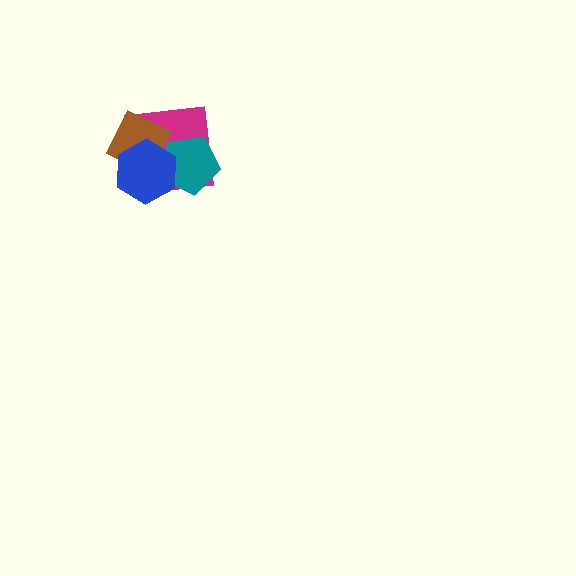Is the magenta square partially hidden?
Yes, it is partially covered by another shape.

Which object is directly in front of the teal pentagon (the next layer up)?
The brown diamond is directly in front of the teal pentagon.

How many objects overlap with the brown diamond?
3 objects overlap with the brown diamond.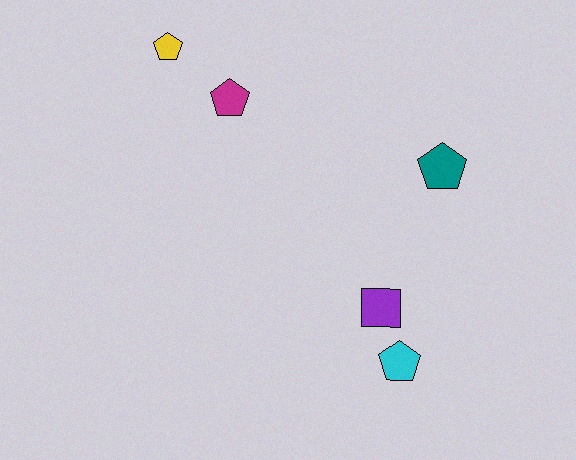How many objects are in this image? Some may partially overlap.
There are 5 objects.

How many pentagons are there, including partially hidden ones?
There are 4 pentagons.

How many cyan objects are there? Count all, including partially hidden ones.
There is 1 cyan object.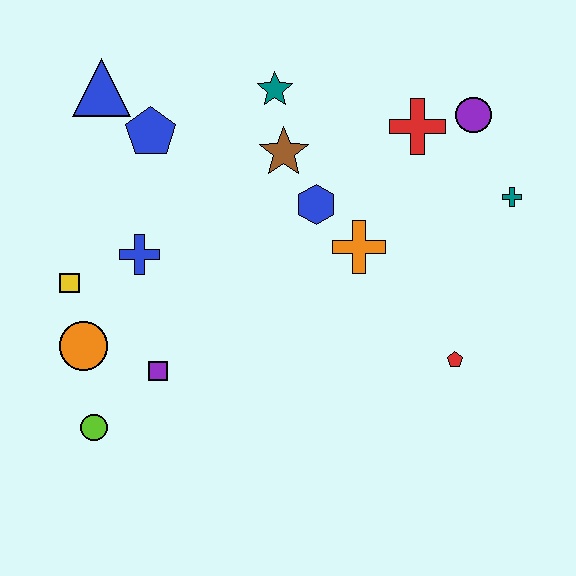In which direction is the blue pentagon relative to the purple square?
The blue pentagon is above the purple square.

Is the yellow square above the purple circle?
No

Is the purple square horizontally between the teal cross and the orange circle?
Yes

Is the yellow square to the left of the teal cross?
Yes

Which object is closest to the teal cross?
The purple circle is closest to the teal cross.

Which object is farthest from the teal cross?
The lime circle is farthest from the teal cross.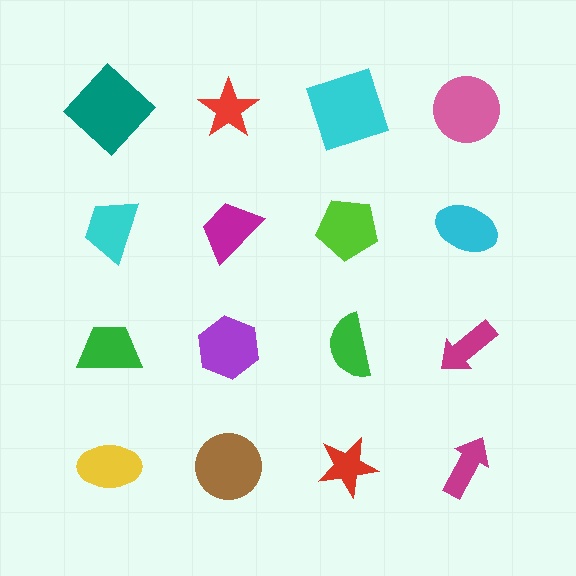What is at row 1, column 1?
A teal diamond.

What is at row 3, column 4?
A magenta arrow.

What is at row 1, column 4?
A pink circle.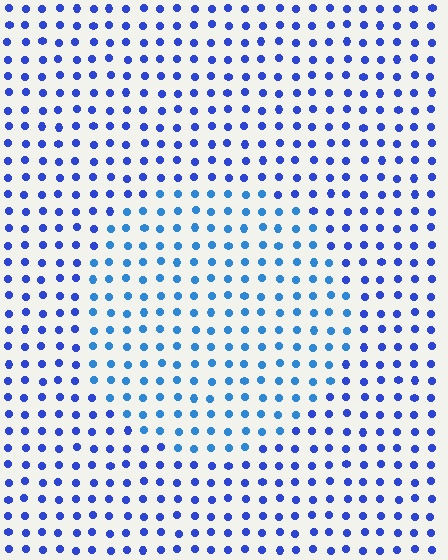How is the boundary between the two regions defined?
The boundary is defined purely by a slight shift in hue (about 24 degrees). Spacing, size, and orientation are identical on both sides.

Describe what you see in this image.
The image is filled with small blue elements in a uniform arrangement. A circle-shaped region is visible where the elements are tinted to a slightly different hue, forming a subtle color boundary.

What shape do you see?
I see a circle.